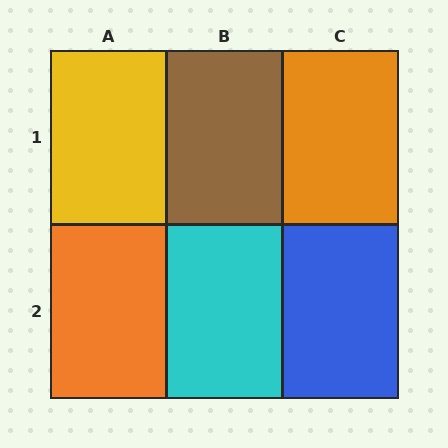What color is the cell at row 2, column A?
Orange.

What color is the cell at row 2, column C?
Blue.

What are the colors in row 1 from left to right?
Yellow, brown, orange.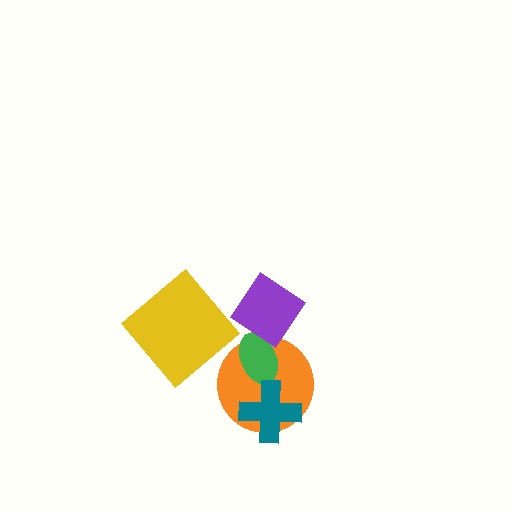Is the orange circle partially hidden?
Yes, it is partially covered by another shape.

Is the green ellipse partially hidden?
Yes, it is partially covered by another shape.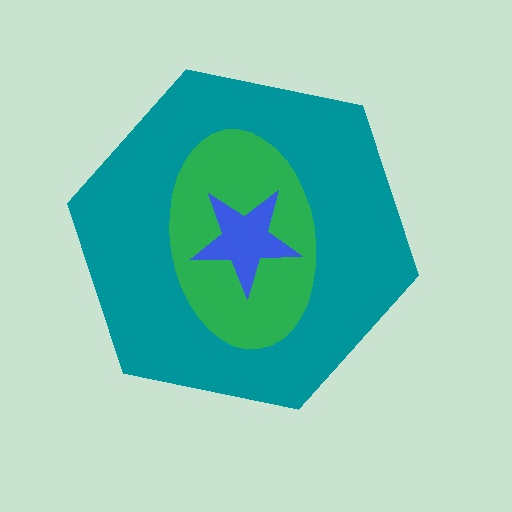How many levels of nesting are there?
3.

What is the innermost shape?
The blue star.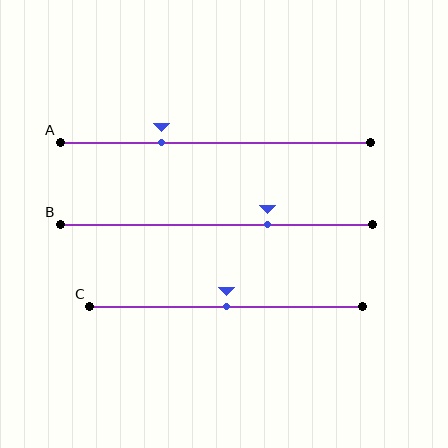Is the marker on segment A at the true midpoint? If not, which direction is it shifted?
No, the marker on segment A is shifted to the left by about 17% of the segment length.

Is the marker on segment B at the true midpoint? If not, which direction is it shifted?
No, the marker on segment B is shifted to the right by about 16% of the segment length.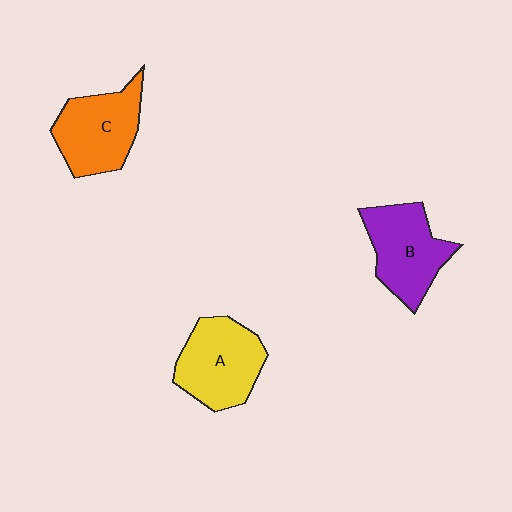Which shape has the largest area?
Shape A (yellow).